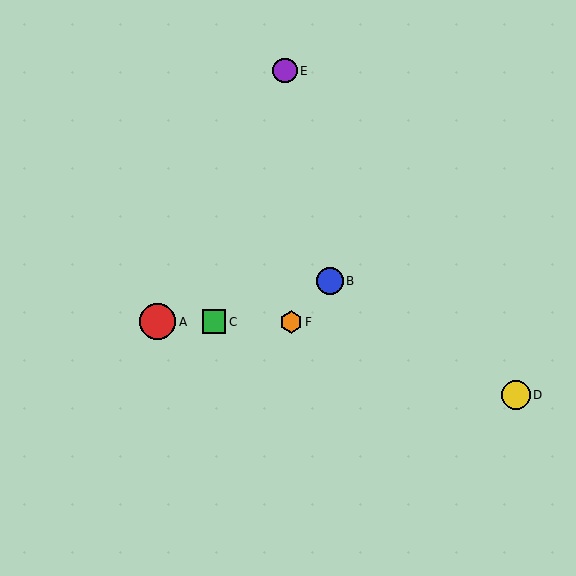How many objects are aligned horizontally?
3 objects (A, C, F) are aligned horizontally.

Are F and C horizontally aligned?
Yes, both are at y≈322.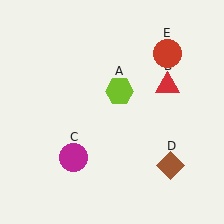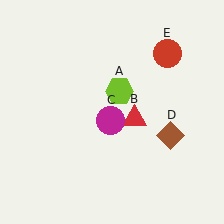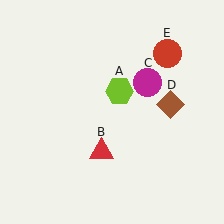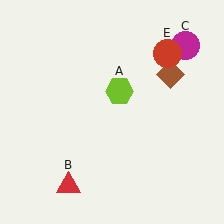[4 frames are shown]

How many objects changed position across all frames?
3 objects changed position: red triangle (object B), magenta circle (object C), brown diamond (object D).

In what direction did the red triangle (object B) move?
The red triangle (object B) moved down and to the left.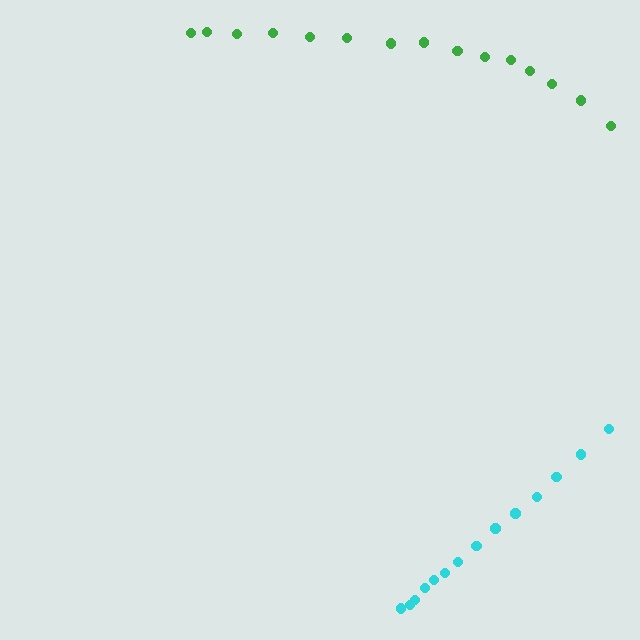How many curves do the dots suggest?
There are 2 distinct paths.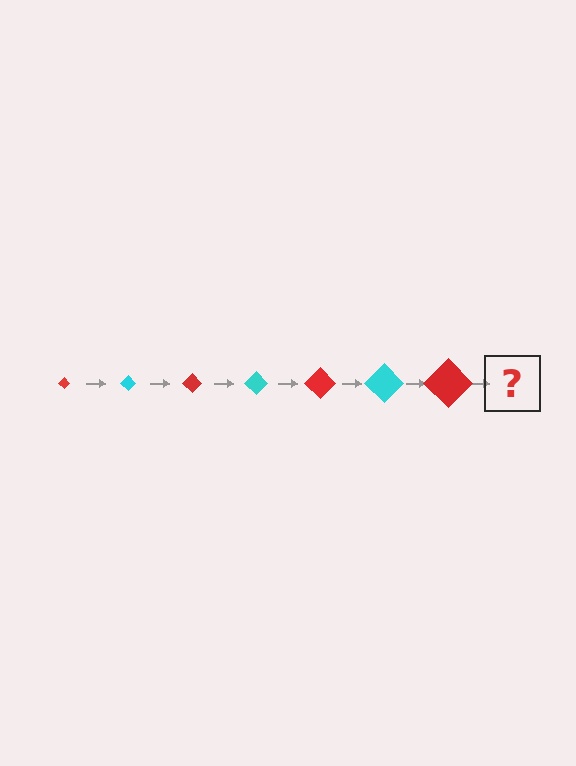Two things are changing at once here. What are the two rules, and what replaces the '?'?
The two rules are that the diamond grows larger each step and the color cycles through red and cyan. The '?' should be a cyan diamond, larger than the previous one.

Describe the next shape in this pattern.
It should be a cyan diamond, larger than the previous one.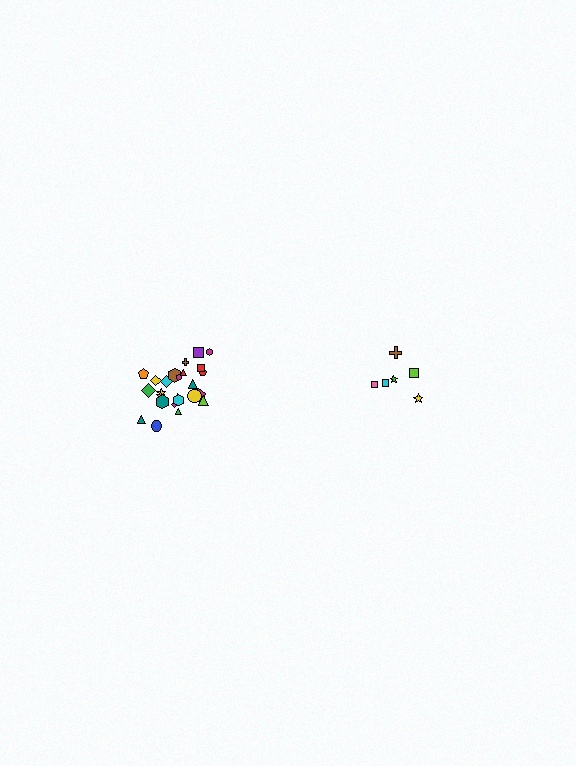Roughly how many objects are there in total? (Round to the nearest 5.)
Roughly 30 objects in total.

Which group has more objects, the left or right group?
The left group.